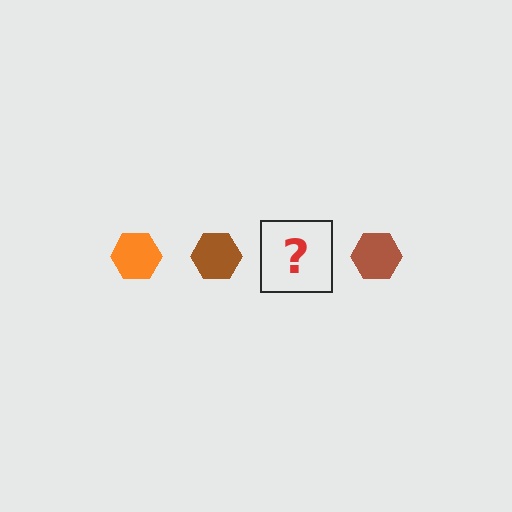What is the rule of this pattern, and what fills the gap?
The rule is that the pattern cycles through orange, brown hexagons. The gap should be filled with an orange hexagon.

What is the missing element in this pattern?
The missing element is an orange hexagon.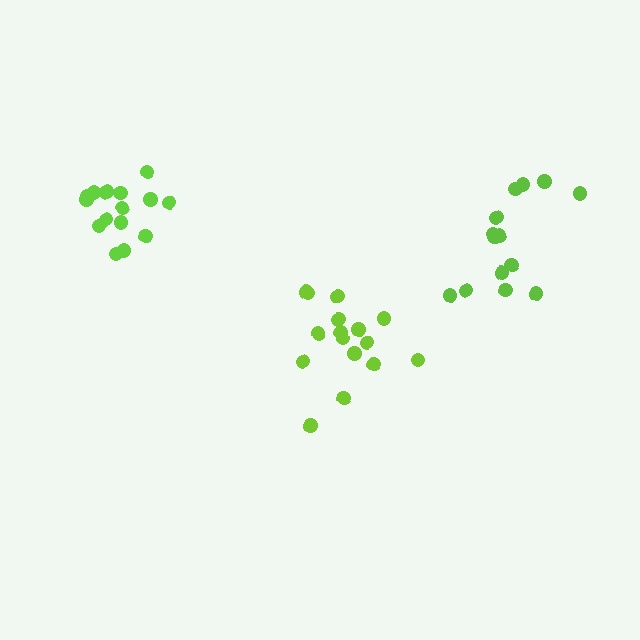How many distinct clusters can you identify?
There are 3 distinct clusters.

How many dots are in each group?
Group 1: 16 dots, Group 2: 14 dots, Group 3: 15 dots (45 total).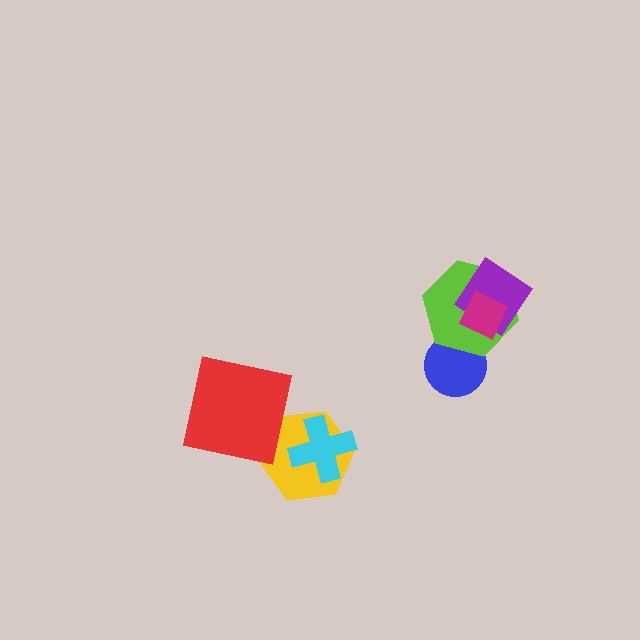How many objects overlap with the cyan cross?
1 object overlaps with the cyan cross.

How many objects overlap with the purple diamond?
2 objects overlap with the purple diamond.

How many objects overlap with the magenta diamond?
2 objects overlap with the magenta diamond.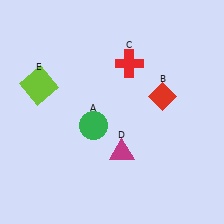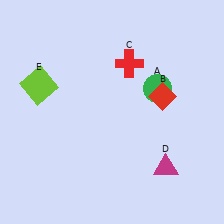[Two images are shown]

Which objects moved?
The objects that moved are: the green circle (A), the magenta triangle (D).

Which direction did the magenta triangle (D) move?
The magenta triangle (D) moved right.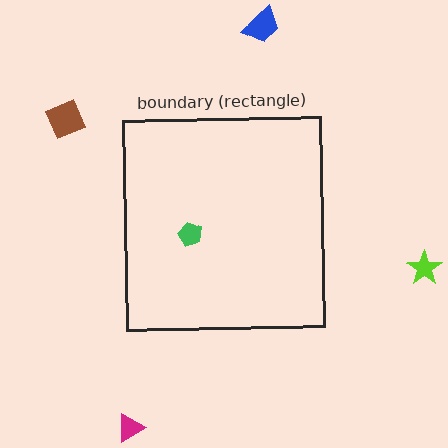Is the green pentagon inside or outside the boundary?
Inside.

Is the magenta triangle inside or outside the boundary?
Outside.